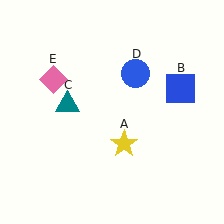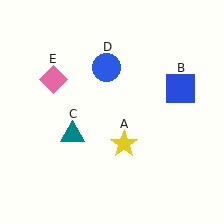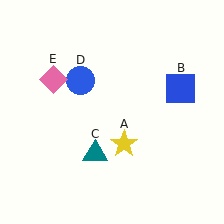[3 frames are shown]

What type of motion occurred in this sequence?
The teal triangle (object C), blue circle (object D) rotated counterclockwise around the center of the scene.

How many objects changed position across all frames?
2 objects changed position: teal triangle (object C), blue circle (object D).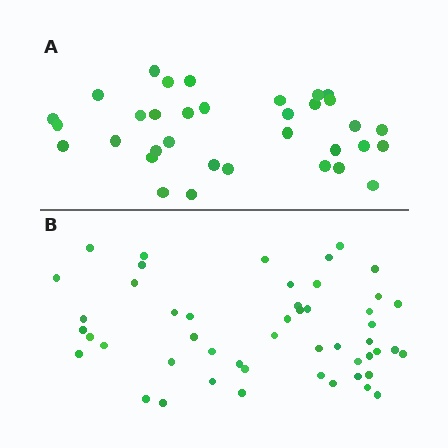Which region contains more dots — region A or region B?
Region B (the bottom region) has more dots.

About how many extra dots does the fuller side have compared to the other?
Region B has approximately 15 more dots than region A.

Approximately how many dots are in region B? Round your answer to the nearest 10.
About 50 dots.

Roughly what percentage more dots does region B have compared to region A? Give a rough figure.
About 45% more.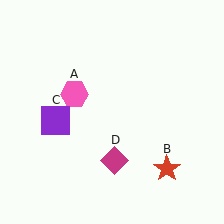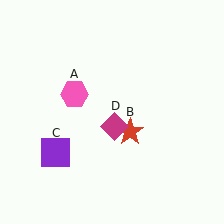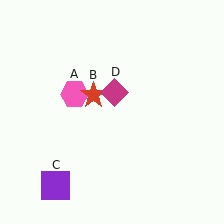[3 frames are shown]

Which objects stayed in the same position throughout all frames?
Pink hexagon (object A) remained stationary.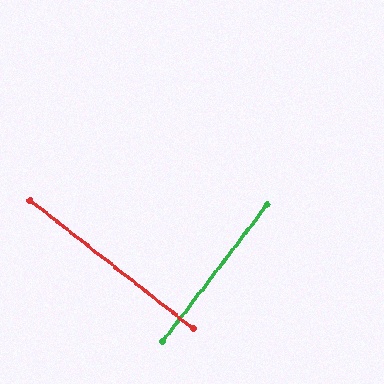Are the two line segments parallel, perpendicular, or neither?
Perpendicular — they meet at approximately 89°.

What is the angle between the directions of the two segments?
Approximately 89 degrees.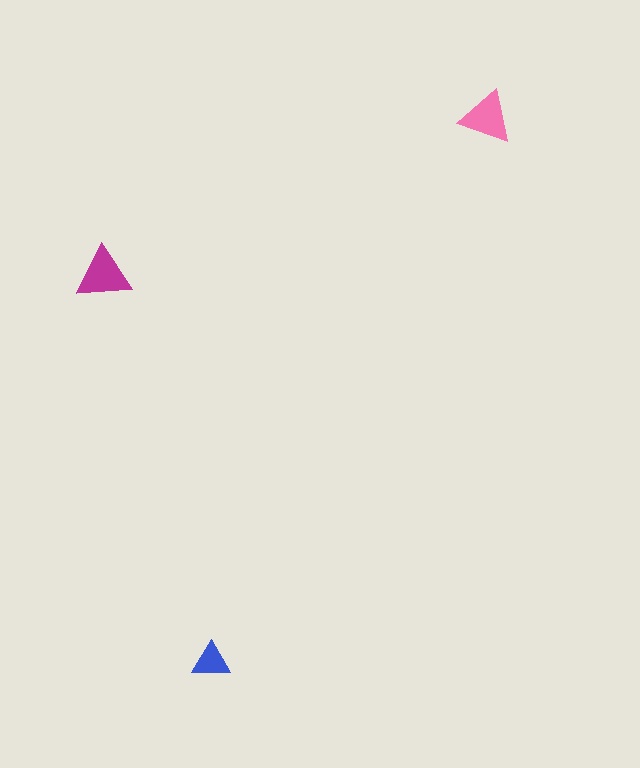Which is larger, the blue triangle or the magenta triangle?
The magenta one.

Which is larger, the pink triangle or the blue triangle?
The pink one.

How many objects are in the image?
There are 3 objects in the image.